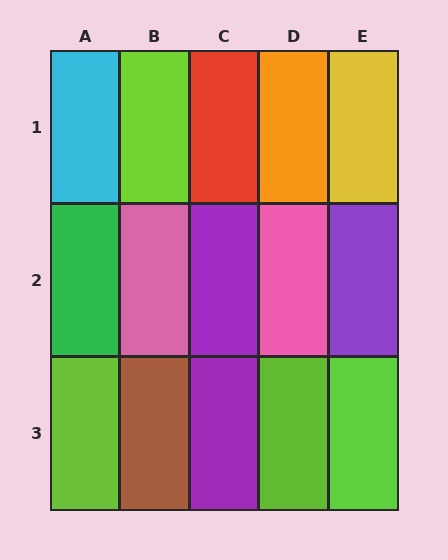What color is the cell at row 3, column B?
Brown.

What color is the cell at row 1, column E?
Yellow.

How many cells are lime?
4 cells are lime.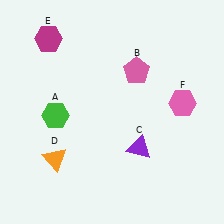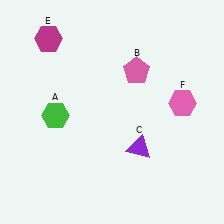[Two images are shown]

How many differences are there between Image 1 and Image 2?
There is 1 difference between the two images.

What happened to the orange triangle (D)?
The orange triangle (D) was removed in Image 2. It was in the bottom-left area of Image 1.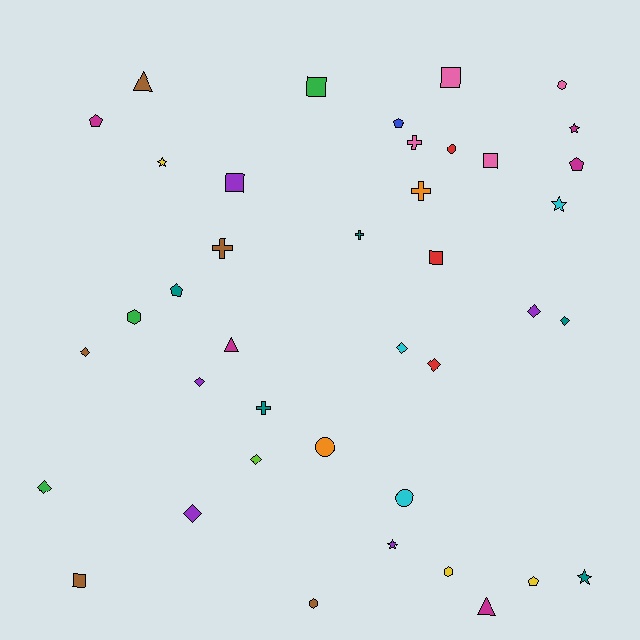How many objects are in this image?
There are 40 objects.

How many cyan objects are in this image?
There are 3 cyan objects.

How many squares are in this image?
There are 6 squares.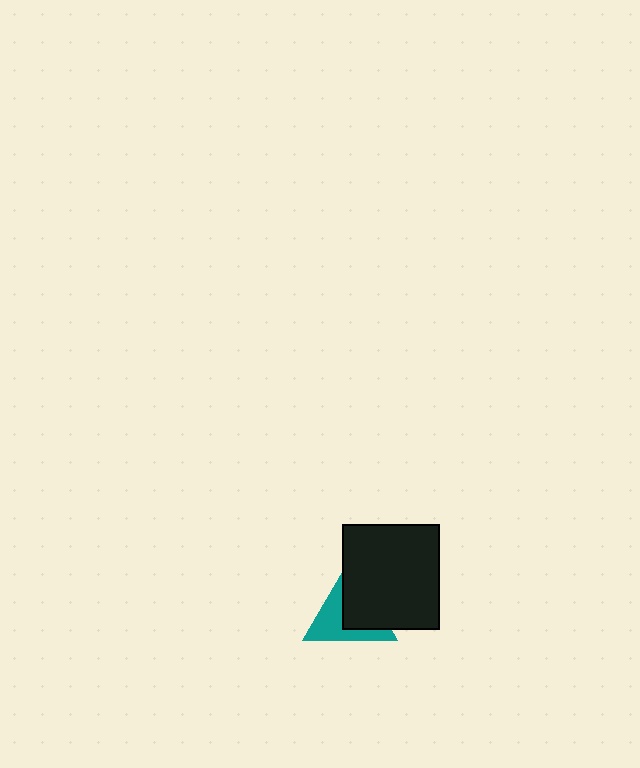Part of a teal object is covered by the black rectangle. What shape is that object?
It is a triangle.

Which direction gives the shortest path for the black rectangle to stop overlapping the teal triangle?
Moving right gives the shortest separation.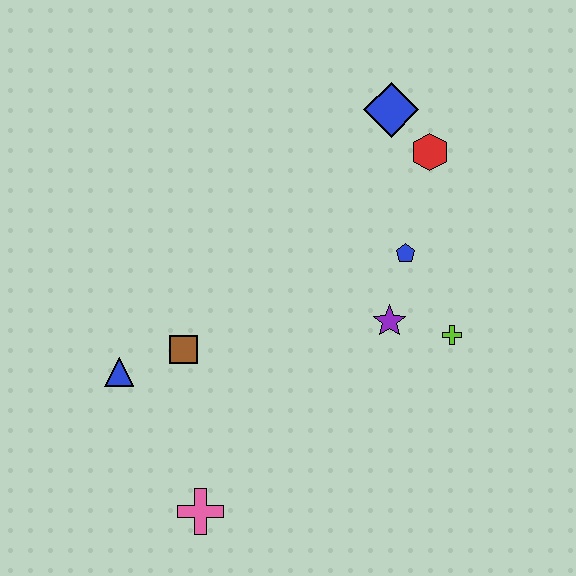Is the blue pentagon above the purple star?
Yes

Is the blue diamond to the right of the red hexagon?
No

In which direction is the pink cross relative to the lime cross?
The pink cross is to the left of the lime cross.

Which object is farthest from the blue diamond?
The pink cross is farthest from the blue diamond.